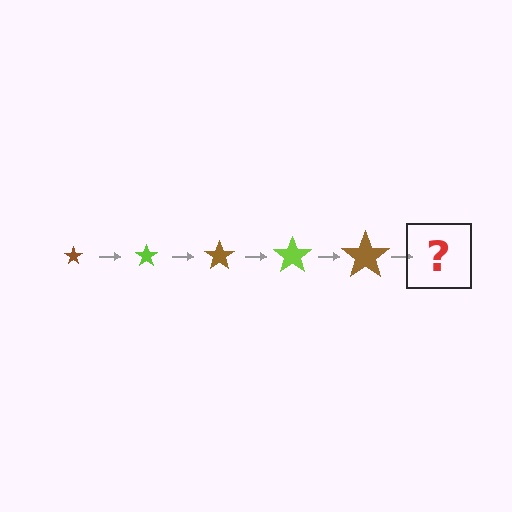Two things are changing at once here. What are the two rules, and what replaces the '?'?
The two rules are that the star grows larger each step and the color cycles through brown and lime. The '?' should be a lime star, larger than the previous one.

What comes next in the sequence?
The next element should be a lime star, larger than the previous one.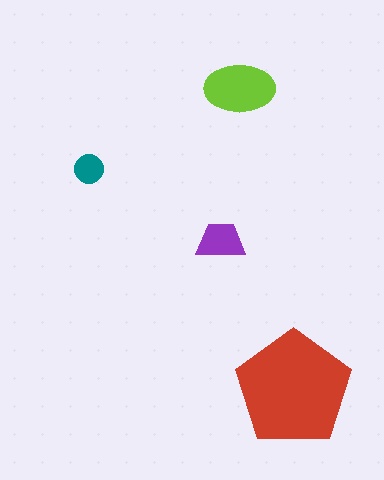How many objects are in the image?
There are 4 objects in the image.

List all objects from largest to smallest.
The red pentagon, the lime ellipse, the purple trapezoid, the teal circle.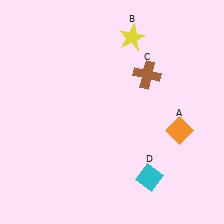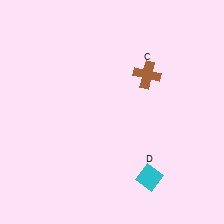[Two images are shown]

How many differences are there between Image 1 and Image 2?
There are 2 differences between the two images.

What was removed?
The orange diamond (A), the yellow star (B) were removed in Image 2.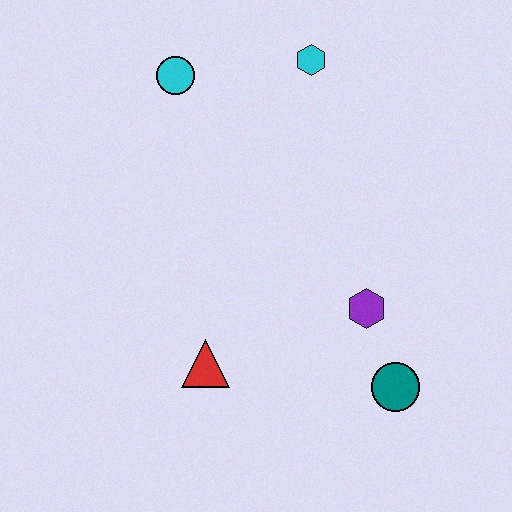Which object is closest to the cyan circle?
The cyan hexagon is closest to the cyan circle.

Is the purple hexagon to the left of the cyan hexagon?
No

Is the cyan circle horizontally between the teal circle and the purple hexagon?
No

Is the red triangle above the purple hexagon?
No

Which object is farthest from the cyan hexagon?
The teal circle is farthest from the cyan hexagon.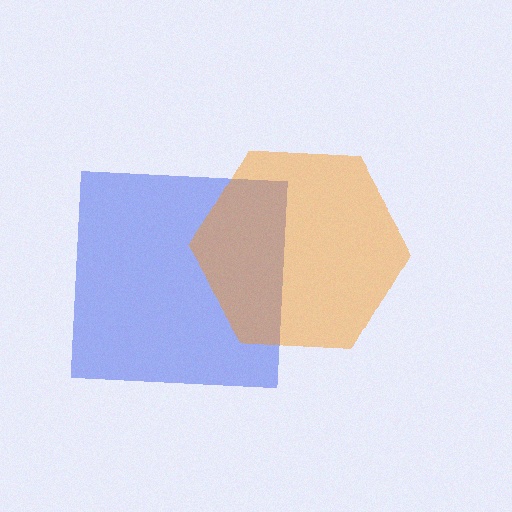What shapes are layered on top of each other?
The layered shapes are: a blue square, an orange hexagon.